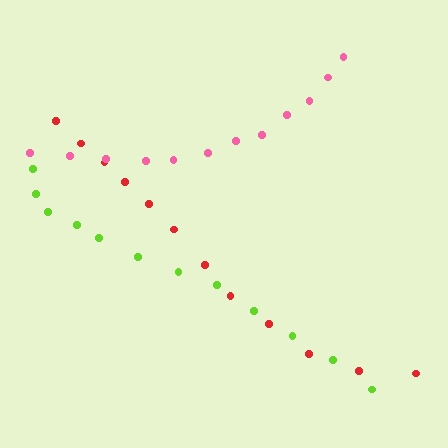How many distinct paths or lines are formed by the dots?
There are 3 distinct paths.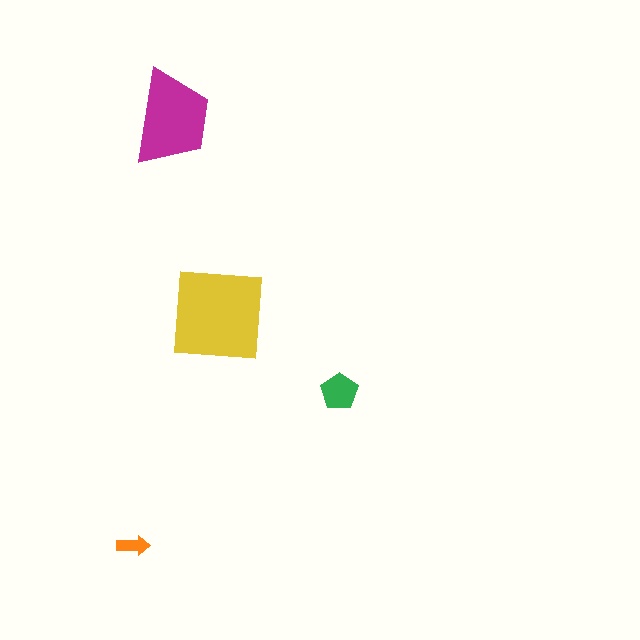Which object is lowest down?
The orange arrow is bottommost.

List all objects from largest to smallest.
The yellow square, the magenta trapezoid, the green pentagon, the orange arrow.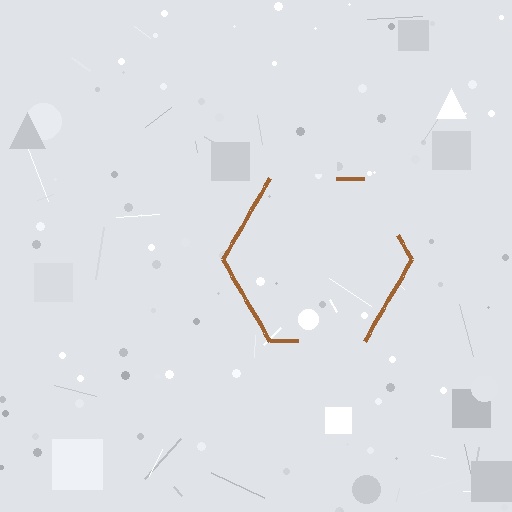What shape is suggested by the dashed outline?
The dashed outline suggests a hexagon.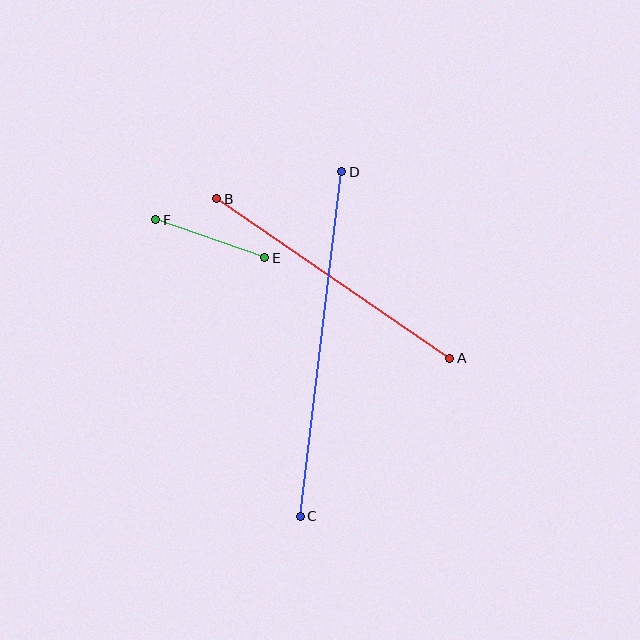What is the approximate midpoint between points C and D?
The midpoint is at approximately (321, 344) pixels.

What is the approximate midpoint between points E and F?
The midpoint is at approximately (210, 239) pixels.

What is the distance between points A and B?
The distance is approximately 283 pixels.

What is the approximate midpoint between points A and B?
The midpoint is at approximately (333, 278) pixels.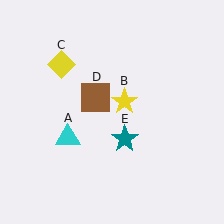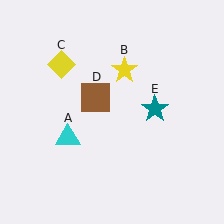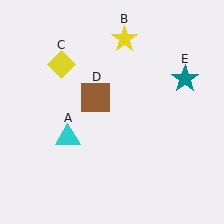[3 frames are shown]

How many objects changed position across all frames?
2 objects changed position: yellow star (object B), teal star (object E).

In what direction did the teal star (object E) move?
The teal star (object E) moved up and to the right.